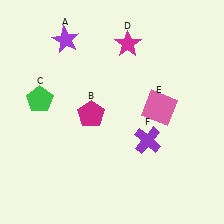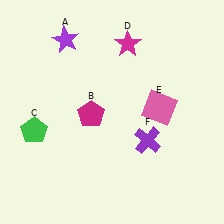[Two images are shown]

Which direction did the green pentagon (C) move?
The green pentagon (C) moved down.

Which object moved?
The green pentagon (C) moved down.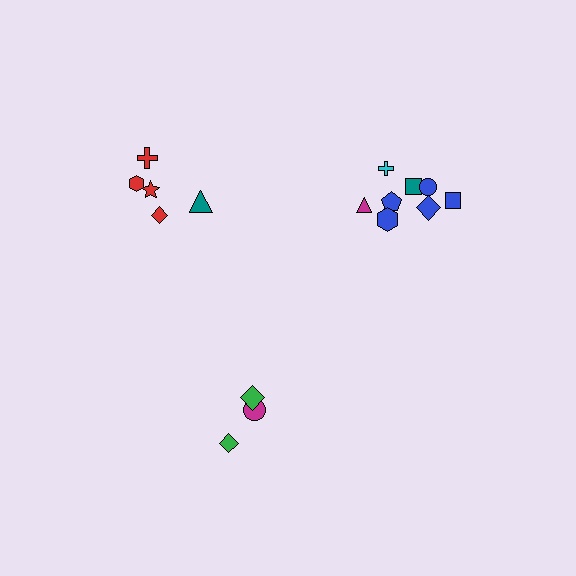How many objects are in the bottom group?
There are 3 objects.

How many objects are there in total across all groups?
There are 16 objects.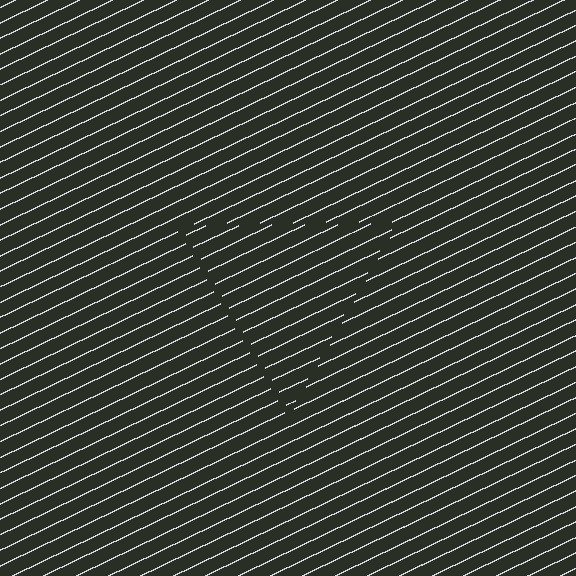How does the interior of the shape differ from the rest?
The interior of the shape contains the same grating, shifted by half a period — the contour is defined by the phase discontinuity where line-ends from the inner and outer gratings abut.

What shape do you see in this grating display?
An illusory triangle. The interior of the shape contains the same grating, shifted by half a period — the contour is defined by the phase discontinuity where line-ends from the inner and outer gratings abut.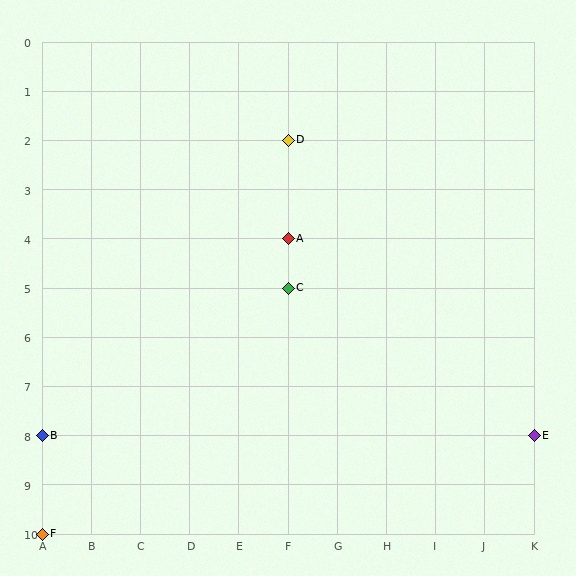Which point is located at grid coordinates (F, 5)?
Point C is at (F, 5).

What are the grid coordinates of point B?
Point B is at grid coordinates (A, 8).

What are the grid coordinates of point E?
Point E is at grid coordinates (K, 8).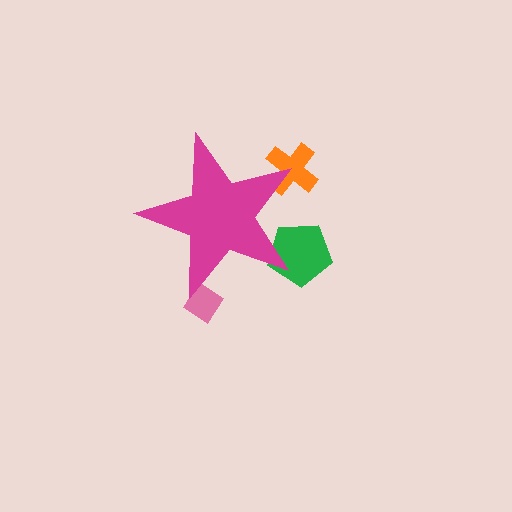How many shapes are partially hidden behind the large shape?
3 shapes are partially hidden.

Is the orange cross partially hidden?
Yes, the orange cross is partially hidden behind the magenta star.